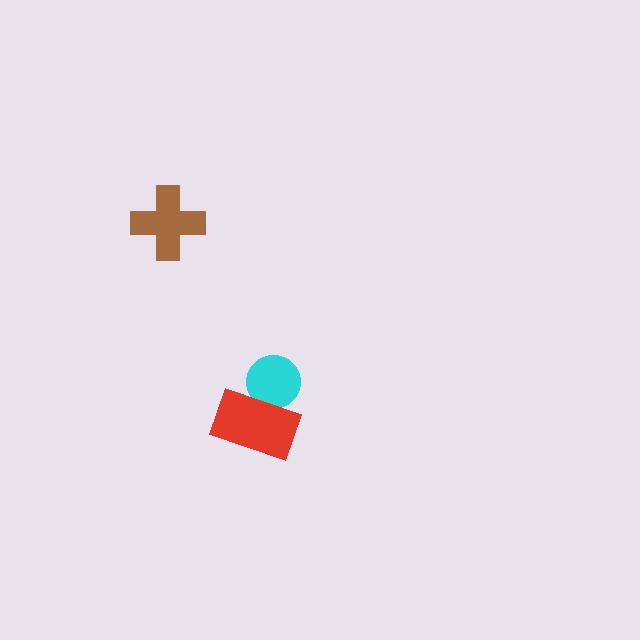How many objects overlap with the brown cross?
0 objects overlap with the brown cross.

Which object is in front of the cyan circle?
The red rectangle is in front of the cyan circle.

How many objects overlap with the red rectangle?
1 object overlaps with the red rectangle.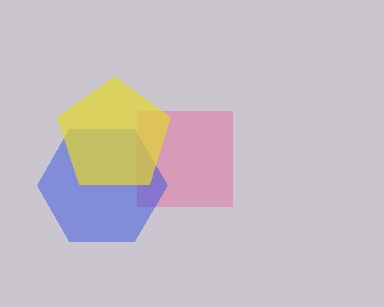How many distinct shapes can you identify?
There are 3 distinct shapes: a pink square, a blue hexagon, a yellow pentagon.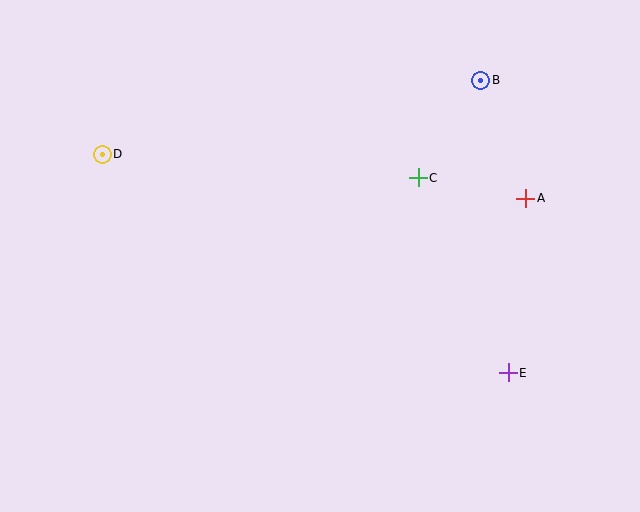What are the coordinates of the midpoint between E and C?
The midpoint between E and C is at (463, 275).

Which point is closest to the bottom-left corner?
Point D is closest to the bottom-left corner.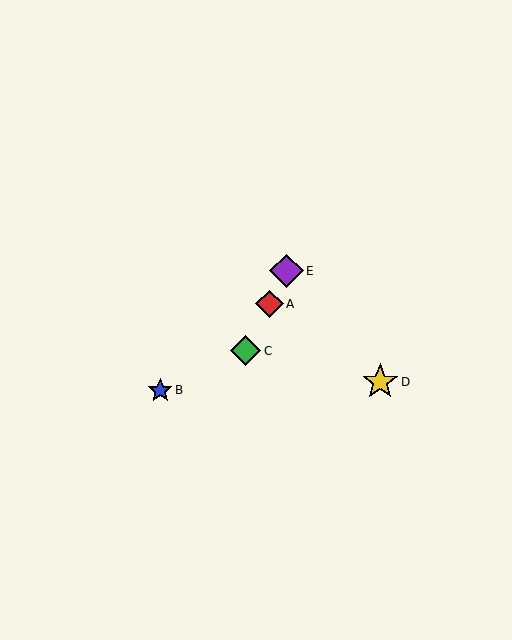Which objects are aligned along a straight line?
Objects A, C, E are aligned along a straight line.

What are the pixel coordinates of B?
Object B is at (160, 390).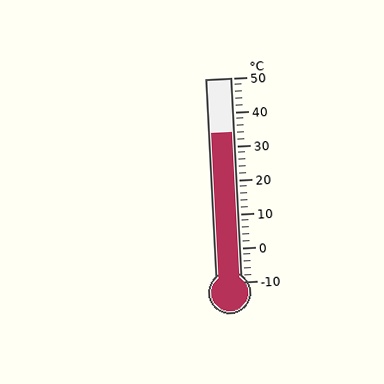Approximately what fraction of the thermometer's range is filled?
The thermometer is filled to approximately 75% of its range.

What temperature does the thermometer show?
The thermometer shows approximately 34°C.